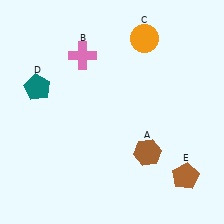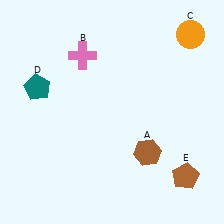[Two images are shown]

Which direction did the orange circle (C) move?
The orange circle (C) moved right.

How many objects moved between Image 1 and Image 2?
1 object moved between the two images.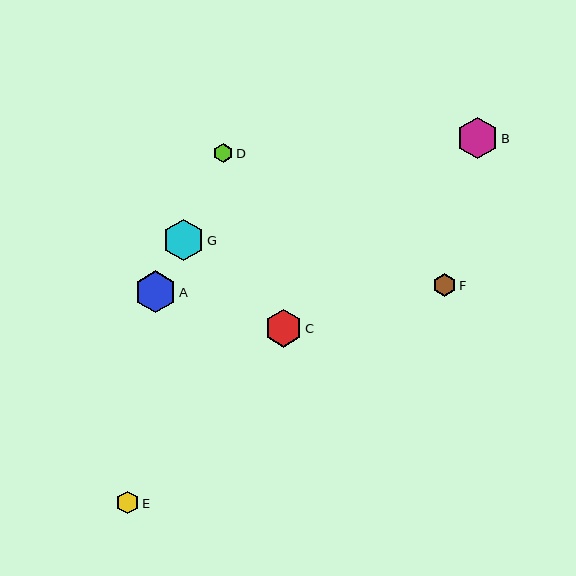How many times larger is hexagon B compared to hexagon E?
Hexagon B is approximately 1.8 times the size of hexagon E.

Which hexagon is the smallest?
Hexagon D is the smallest with a size of approximately 19 pixels.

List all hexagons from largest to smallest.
From largest to smallest: A, B, G, C, F, E, D.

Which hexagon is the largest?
Hexagon A is the largest with a size of approximately 42 pixels.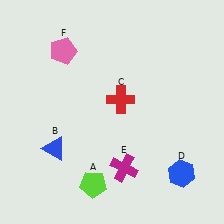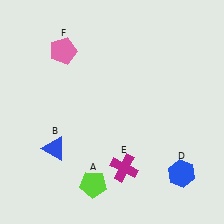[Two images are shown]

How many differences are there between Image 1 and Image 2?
There is 1 difference between the two images.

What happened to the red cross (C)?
The red cross (C) was removed in Image 2. It was in the top-right area of Image 1.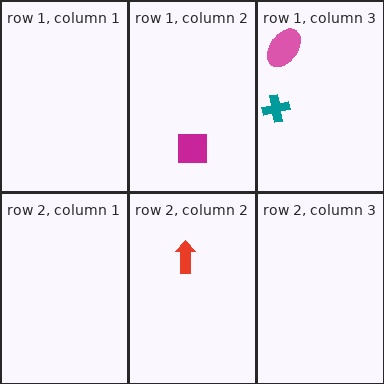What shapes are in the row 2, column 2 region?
The red arrow.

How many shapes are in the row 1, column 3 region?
2.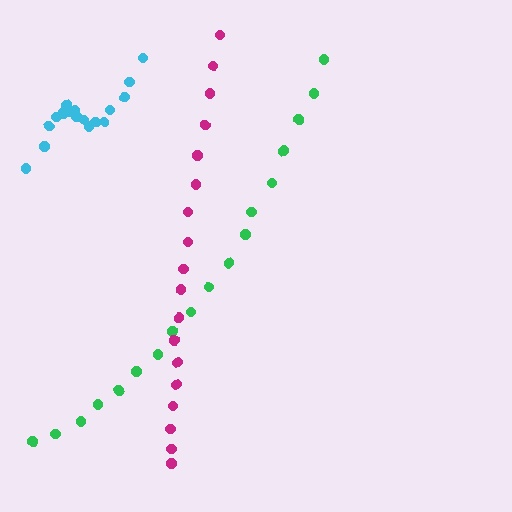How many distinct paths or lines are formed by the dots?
There are 3 distinct paths.